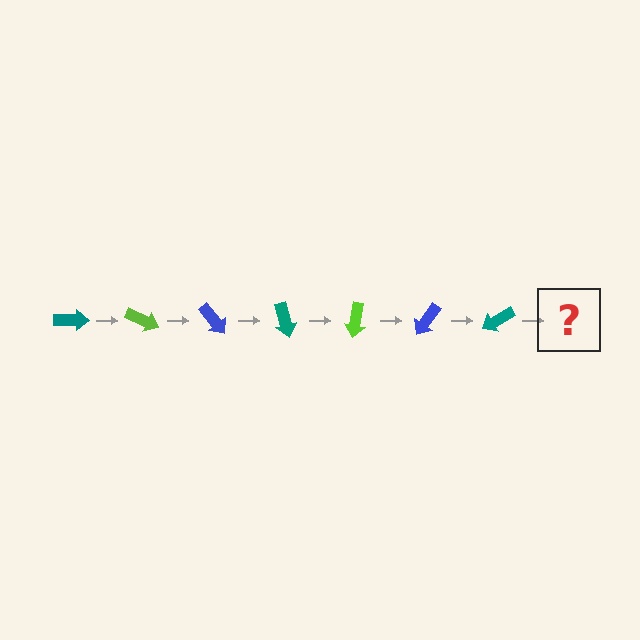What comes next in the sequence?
The next element should be a lime arrow, rotated 175 degrees from the start.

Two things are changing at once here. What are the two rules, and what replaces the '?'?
The two rules are that it rotates 25 degrees each step and the color cycles through teal, lime, and blue. The '?' should be a lime arrow, rotated 175 degrees from the start.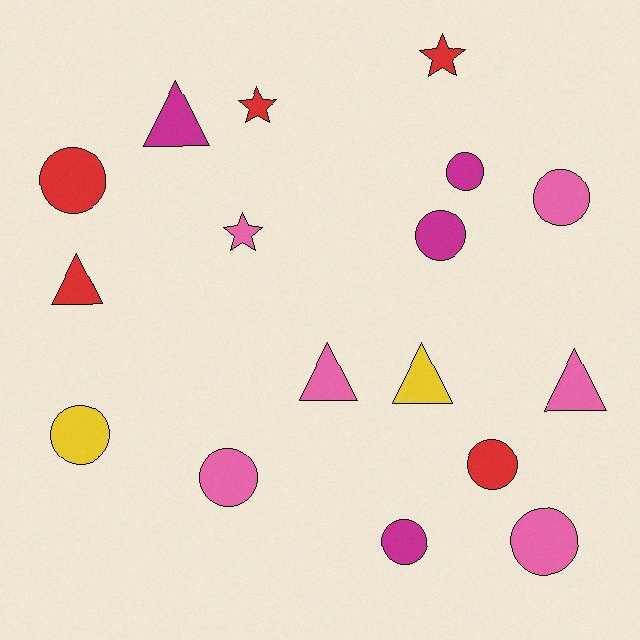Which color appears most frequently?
Pink, with 6 objects.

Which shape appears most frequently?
Circle, with 9 objects.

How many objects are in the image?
There are 17 objects.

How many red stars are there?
There are 2 red stars.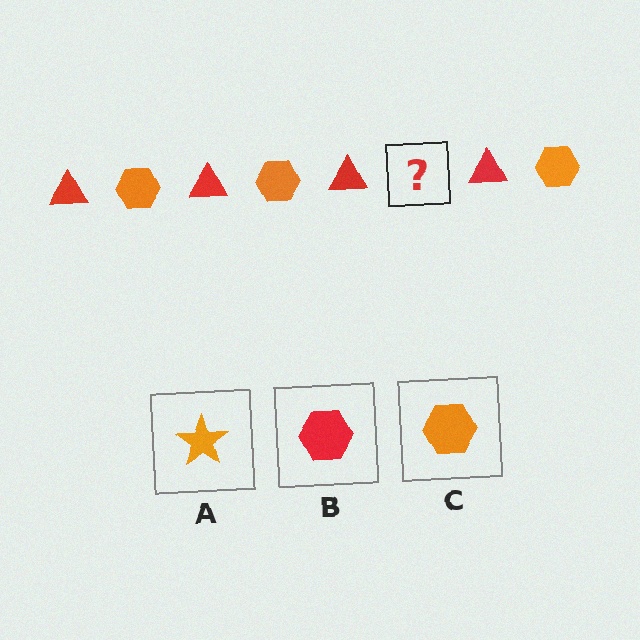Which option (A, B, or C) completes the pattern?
C.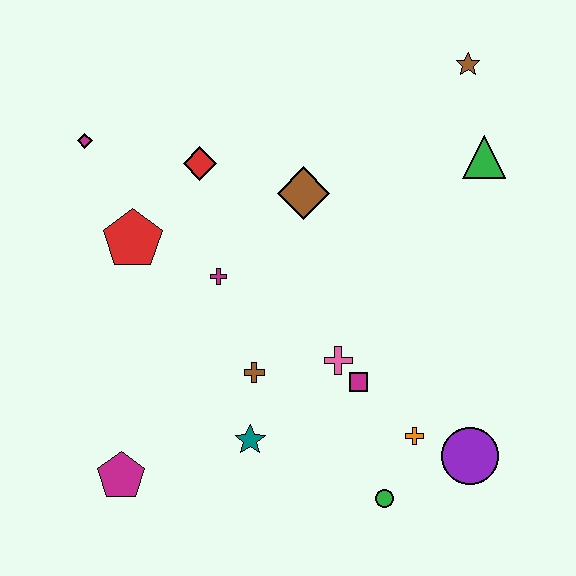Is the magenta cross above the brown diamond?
No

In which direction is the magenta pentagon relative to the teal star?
The magenta pentagon is to the left of the teal star.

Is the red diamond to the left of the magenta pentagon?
No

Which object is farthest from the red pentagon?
The purple circle is farthest from the red pentagon.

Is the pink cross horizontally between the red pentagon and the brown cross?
No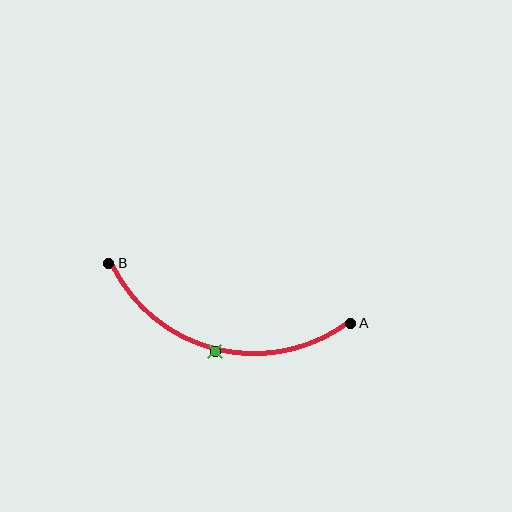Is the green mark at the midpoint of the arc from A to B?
Yes. The green mark lies on the arc at equal arc-length from both A and B — it is the arc midpoint.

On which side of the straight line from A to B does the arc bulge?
The arc bulges below the straight line connecting A and B.